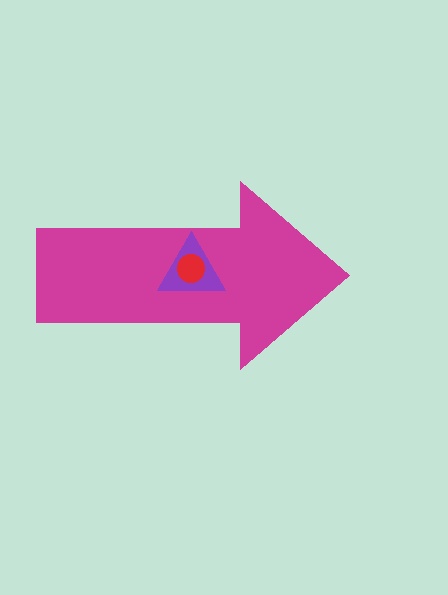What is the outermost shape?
The magenta arrow.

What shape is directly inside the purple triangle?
The red circle.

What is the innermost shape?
The red circle.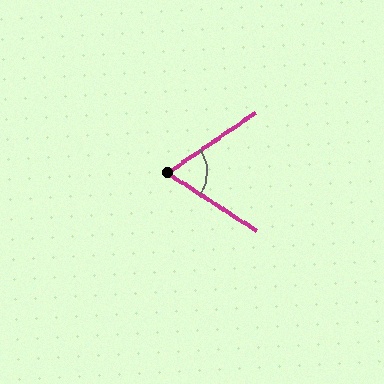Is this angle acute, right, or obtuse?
It is acute.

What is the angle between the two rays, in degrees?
Approximately 67 degrees.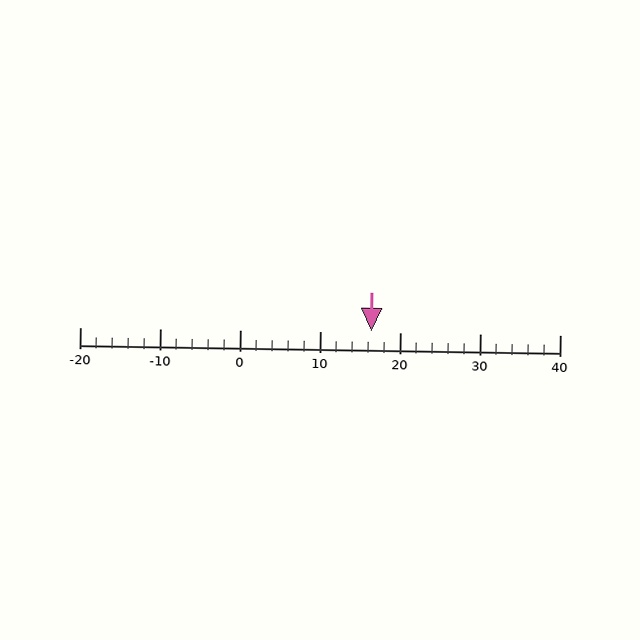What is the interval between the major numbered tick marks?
The major tick marks are spaced 10 units apart.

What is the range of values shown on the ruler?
The ruler shows values from -20 to 40.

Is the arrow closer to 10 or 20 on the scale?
The arrow is closer to 20.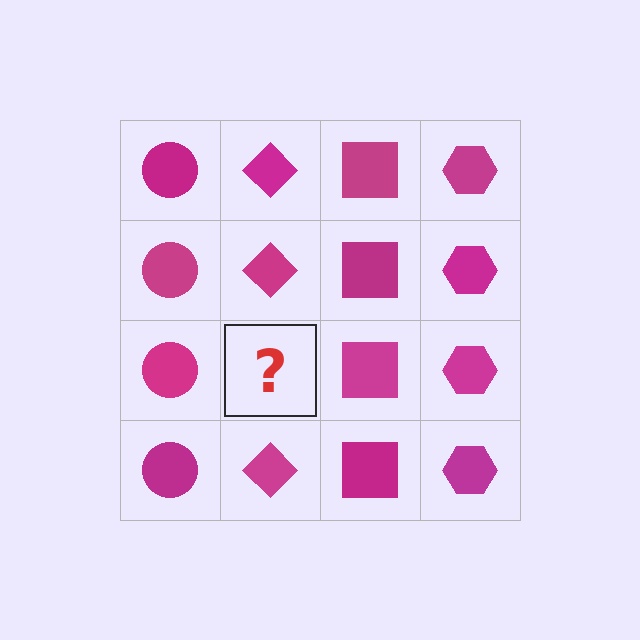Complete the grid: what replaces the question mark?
The question mark should be replaced with a magenta diamond.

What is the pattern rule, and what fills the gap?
The rule is that each column has a consistent shape. The gap should be filled with a magenta diamond.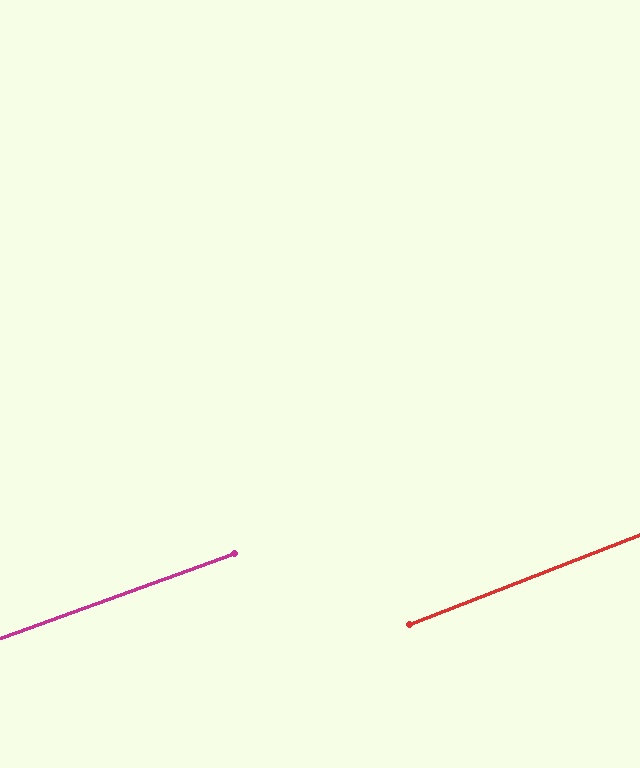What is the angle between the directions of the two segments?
Approximately 2 degrees.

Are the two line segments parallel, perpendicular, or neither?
Parallel — their directions differ by only 1.5°.